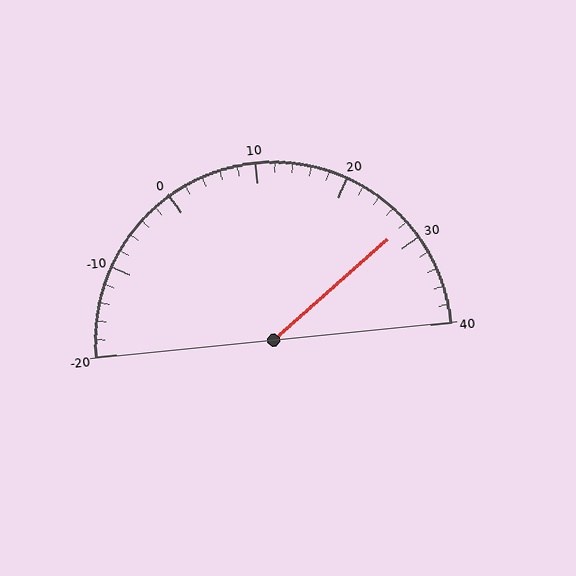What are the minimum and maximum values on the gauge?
The gauge ranges from -20 to 40.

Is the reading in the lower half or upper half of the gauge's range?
The reading is in the upper half of the range (-20 to 40).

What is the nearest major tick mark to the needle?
The nearest major tick mark is 30.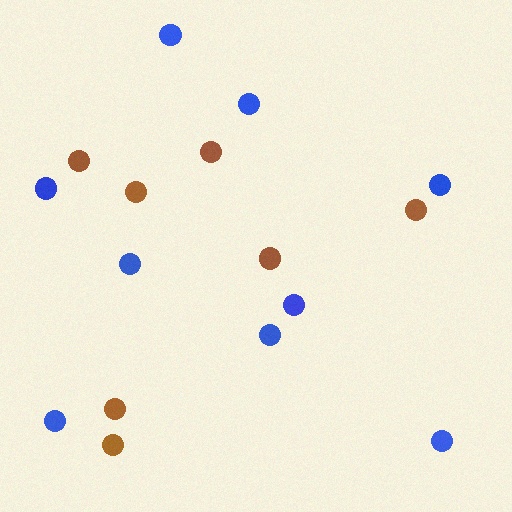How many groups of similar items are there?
There are 2 groups: one group of brown circles (7) and one group of blue circles (9).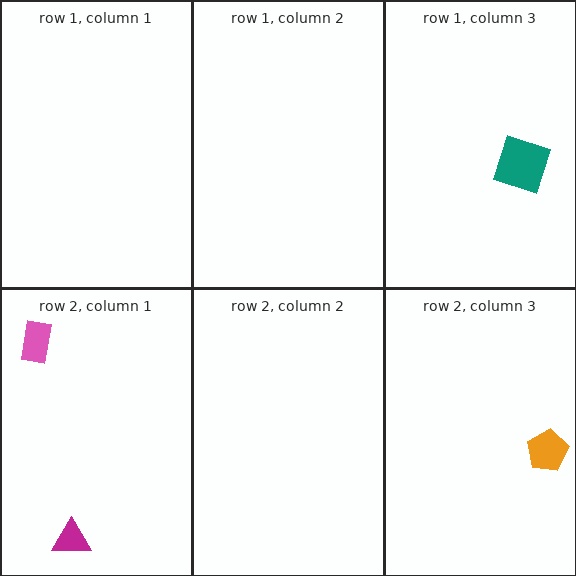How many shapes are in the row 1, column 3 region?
1.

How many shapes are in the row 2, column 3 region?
1.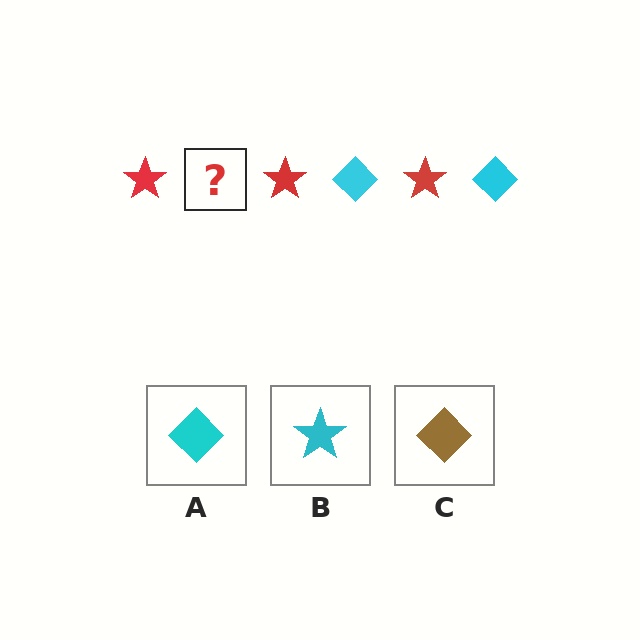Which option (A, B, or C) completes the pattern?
A.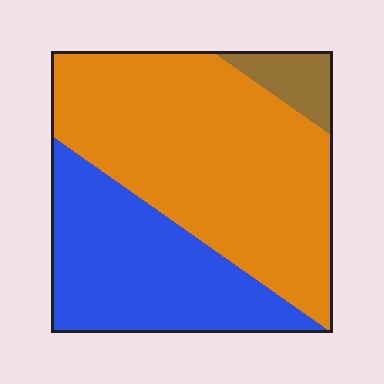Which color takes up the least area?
Brown, at roughly 5%.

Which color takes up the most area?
Orange, at roughly 60%.